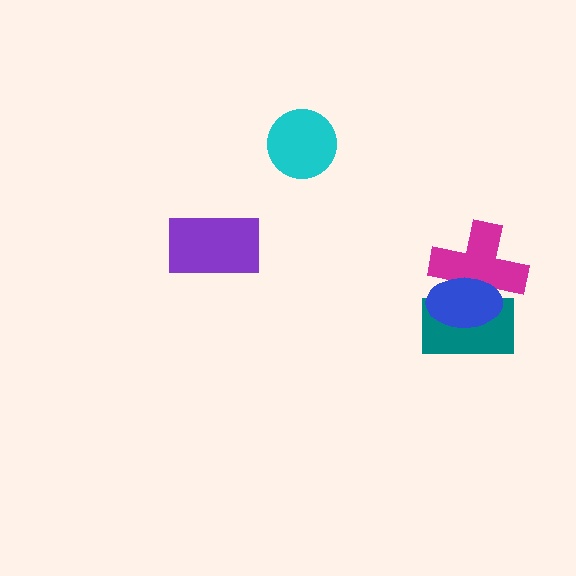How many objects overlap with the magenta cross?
2 objects overlap with the magenta cross.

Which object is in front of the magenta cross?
The blue ellipse is in front of the magenta cross.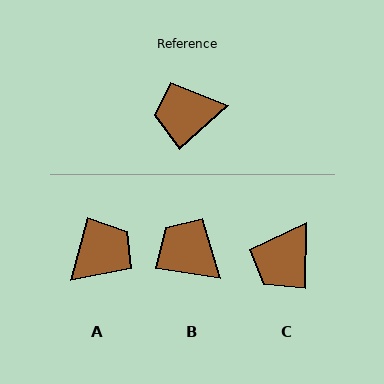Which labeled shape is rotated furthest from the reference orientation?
A, about 147 degrees away.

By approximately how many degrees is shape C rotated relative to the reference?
Approximately 48 degrees counter-clockwise.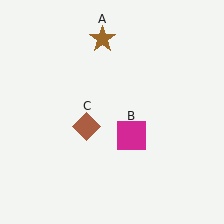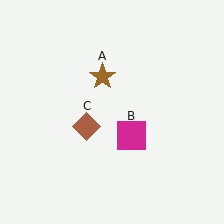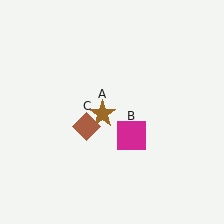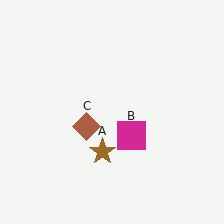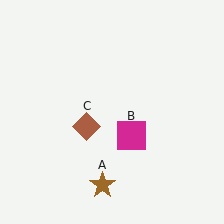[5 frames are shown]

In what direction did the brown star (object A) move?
The brown star (object A) moved down.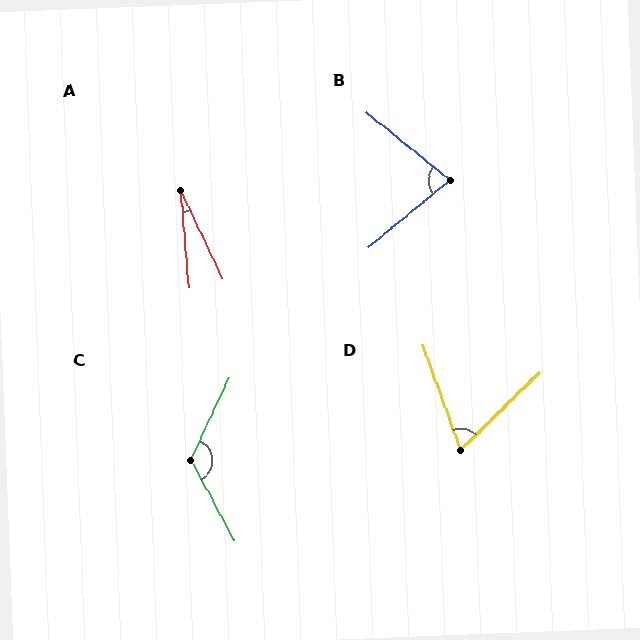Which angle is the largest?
C, at approximately 126 degrees.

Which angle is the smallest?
A, at approximately 20 degrees.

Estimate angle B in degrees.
Approximately 79 degrees.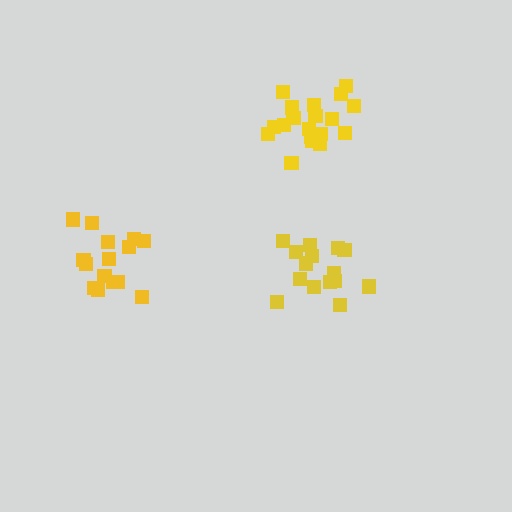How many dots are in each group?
Group 1: 15 dots, Group 2: 15 dots, Group 3: 19 dots (49 total).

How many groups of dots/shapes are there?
There are 3 groups.